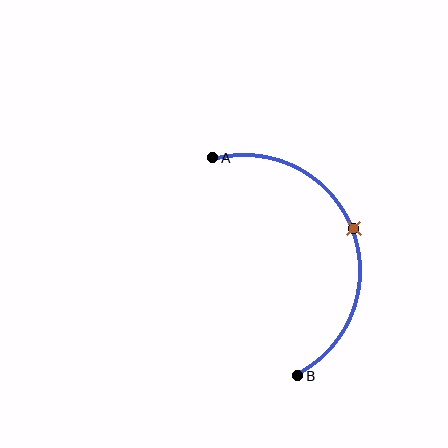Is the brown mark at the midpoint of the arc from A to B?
Yes. The brown mark lies on the arc at equal arc-length from both A and B — it is the arc midpoint.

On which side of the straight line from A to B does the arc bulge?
The arc bulges to the right of the straight line connecting A and B.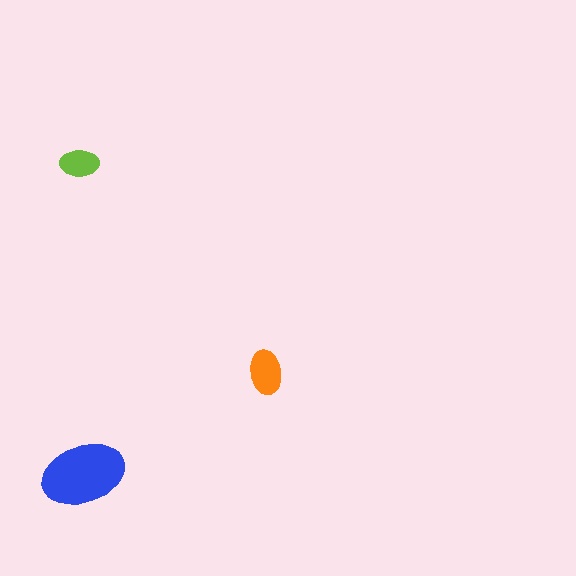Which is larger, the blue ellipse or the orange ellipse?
The blue one.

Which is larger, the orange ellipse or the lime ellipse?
The orange one.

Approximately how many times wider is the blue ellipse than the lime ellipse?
About 2 times wider.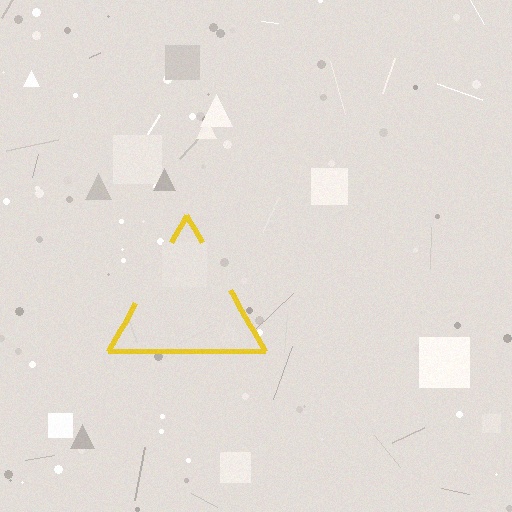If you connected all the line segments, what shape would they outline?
They would outline a triangle.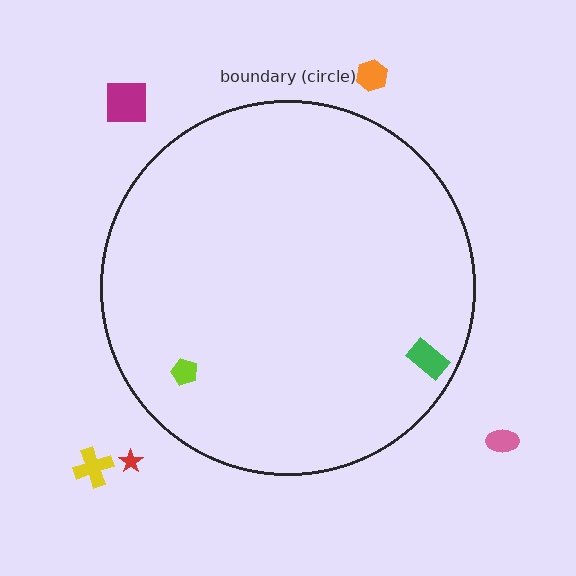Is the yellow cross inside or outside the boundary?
Outside.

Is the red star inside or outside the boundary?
Outside.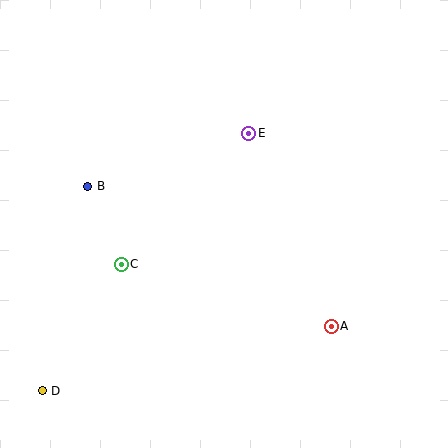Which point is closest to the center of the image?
Point E at (248, 133) is closest to the center.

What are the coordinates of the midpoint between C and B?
The midpoint between C and B is at (104, 225).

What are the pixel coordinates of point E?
Point E is at (248, 133).